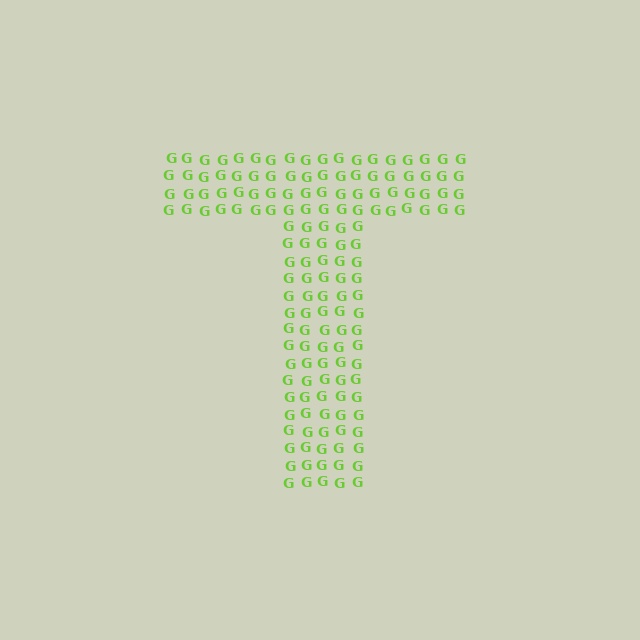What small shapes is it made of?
It is made of small letter G's.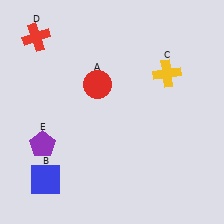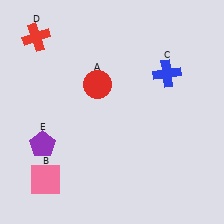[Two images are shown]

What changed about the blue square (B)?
In Image 1, B is blue. In Image 2, it changed to pink.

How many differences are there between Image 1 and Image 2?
There are 2 differences between the two images.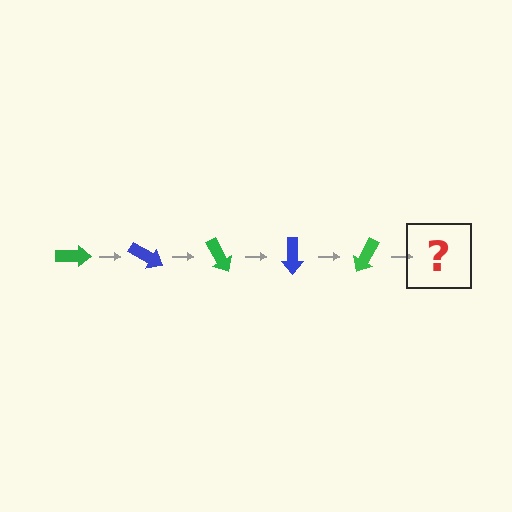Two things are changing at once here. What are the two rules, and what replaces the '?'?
The two rules are that it rotates 30 degrees each step and the color cycles through green and blue. The '?' should be a blue arrow, rotated 150 degrees from the start.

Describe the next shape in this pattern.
It should be a blue arrow, rotated 150 degrees from the start.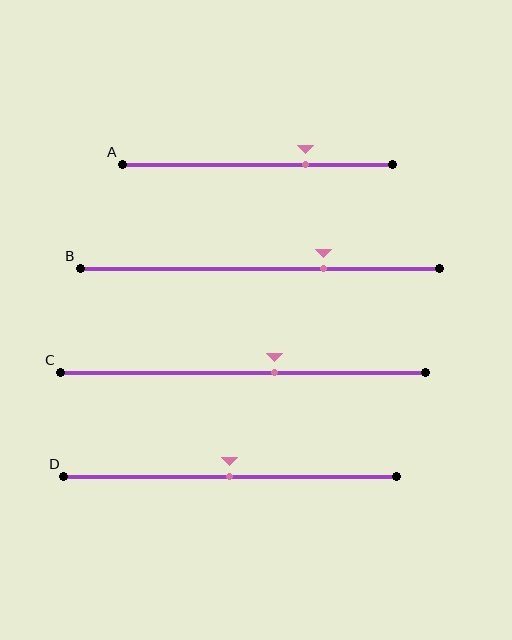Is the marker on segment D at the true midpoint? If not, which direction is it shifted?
Yes, the marker on segment D is at the true midpoint.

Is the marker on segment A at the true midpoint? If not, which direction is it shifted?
No, the marker on segment A is shifted to the right by about 18% of the segment length.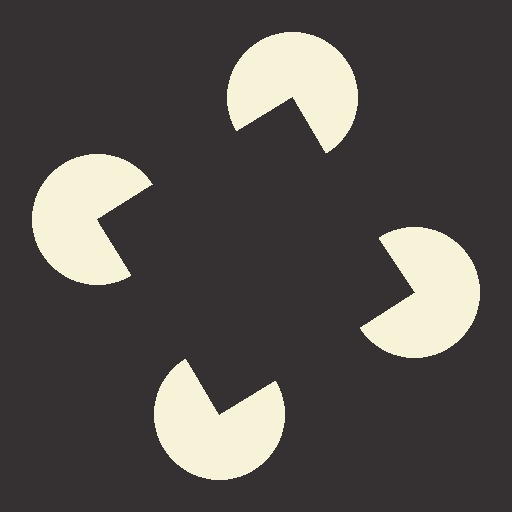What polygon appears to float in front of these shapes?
An illusory square — its edges are inferred from the aligned wedge cuts in the pac-man discs, not physically drawn.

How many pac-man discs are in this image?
There are 4 — one at each vertex of the illusory square.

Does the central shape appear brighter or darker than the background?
It typically appears slightly darker than the background, even though no actual brightness change is drawn.